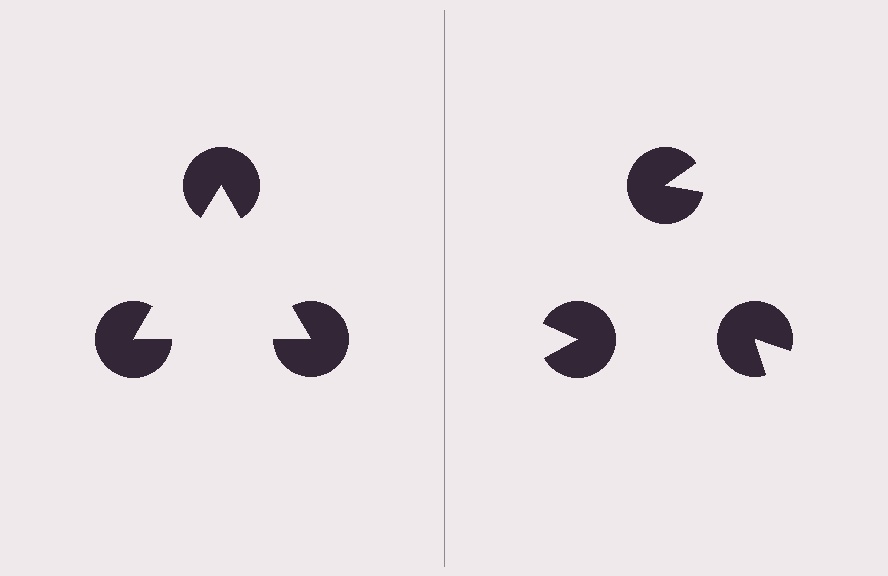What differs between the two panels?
The pac-man discs are positioned identically on both sides; only the wedge orientations differ. On the left they align to a triangle; on the right they are misaligned.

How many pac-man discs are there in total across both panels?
6 — 3 on each side.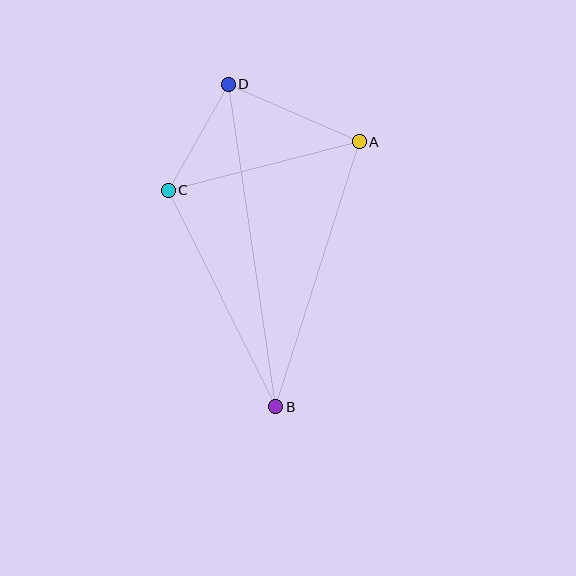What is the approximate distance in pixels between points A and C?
The distance between A and C is approximately 197 pixels.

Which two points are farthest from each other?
Points B and D are farthest from each other.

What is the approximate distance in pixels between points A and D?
The distance between A and D is approximately 143 pixels.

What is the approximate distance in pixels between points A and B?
The distance between A and B is approximately 278 pixels.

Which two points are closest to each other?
Points C and D are closest to each other.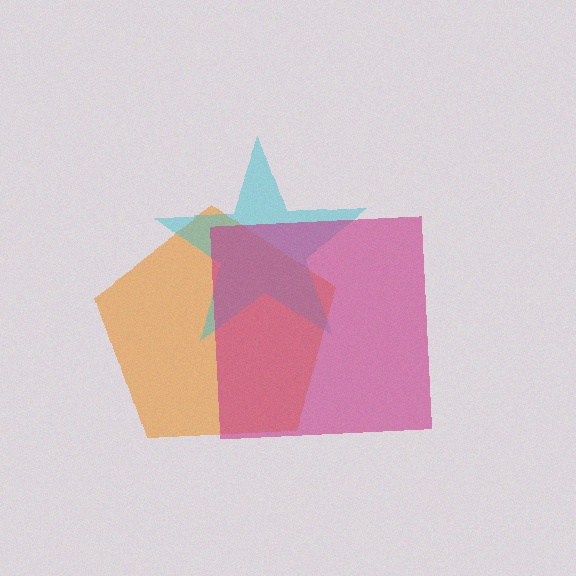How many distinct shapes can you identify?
There are 3 distinct shapes: an orange pentagon, a cyan star, a magenta square.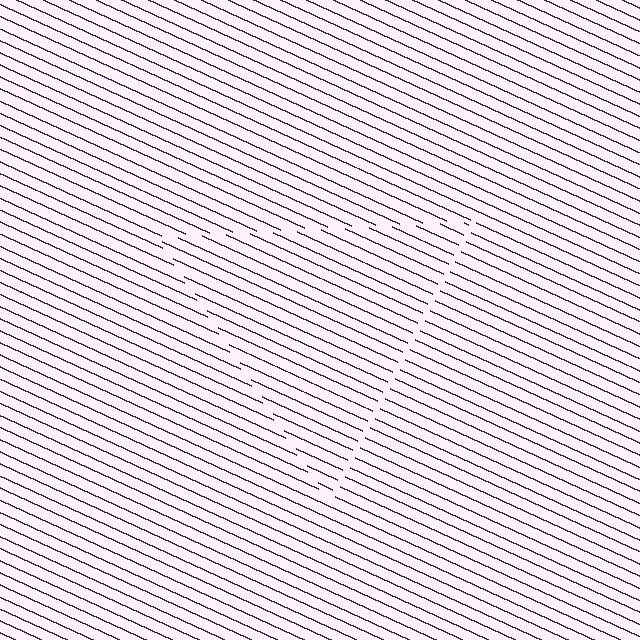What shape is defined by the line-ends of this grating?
An illusory triangle. The interior of the shape contains the same grating, shifted by half a period — the contour is defined by the phase discontinuity where line-ends from the inner and outer gratings abut.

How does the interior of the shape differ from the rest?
The interior of the shape contains the same grating, shifted by half a period — the contour is defined by the phase discontinuity where line-ends from the inner and outer gratings abut.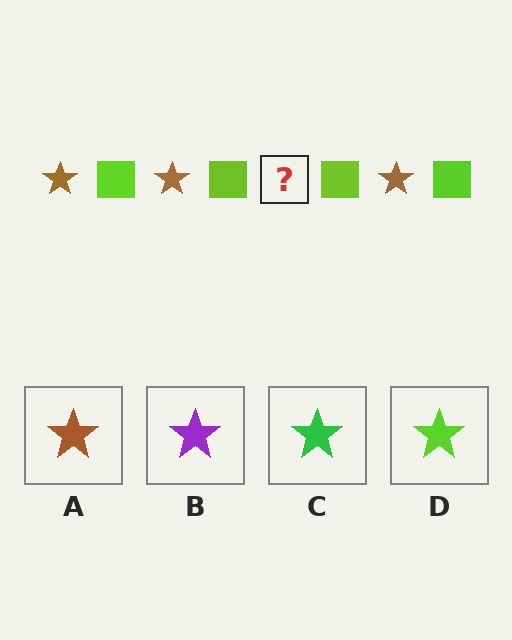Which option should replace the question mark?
Option A.